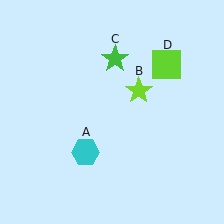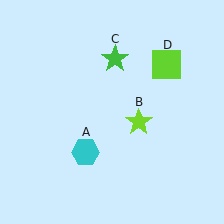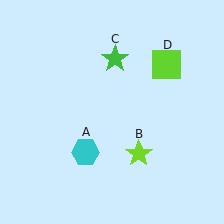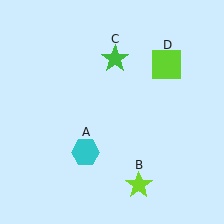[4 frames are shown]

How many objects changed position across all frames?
1 object changed position: lime star (object B).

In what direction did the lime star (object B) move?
The lime star (object B) moved down.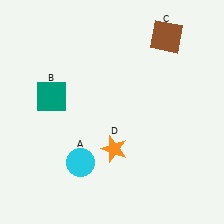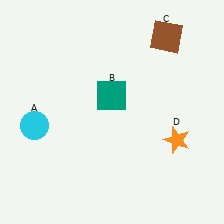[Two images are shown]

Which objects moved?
The objects that moved are: the cyan circle (A), the teal square (B), the orange star (D).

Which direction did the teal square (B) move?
The teal square (B) moved right.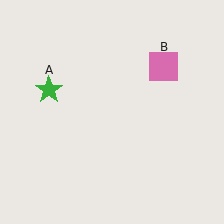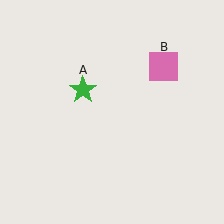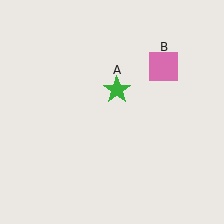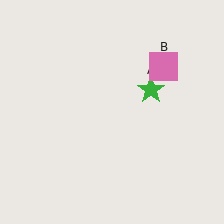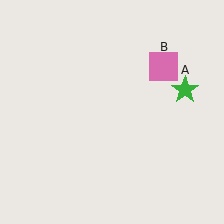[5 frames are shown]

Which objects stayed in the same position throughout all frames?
Pink square (object B) remained stationary.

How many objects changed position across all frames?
1 object changed position: green star (object A).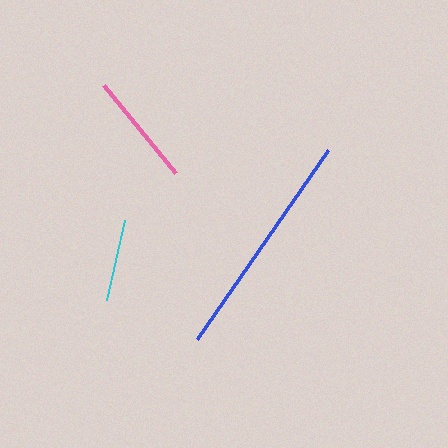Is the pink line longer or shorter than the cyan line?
The pink line is longer than the cyan line.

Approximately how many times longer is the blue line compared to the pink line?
The blue line is approximately 2.0 times the length of the pink line.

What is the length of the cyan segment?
The cyan segment is approximately 82 pixels long.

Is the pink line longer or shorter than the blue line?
The blue line is longer than the pink line.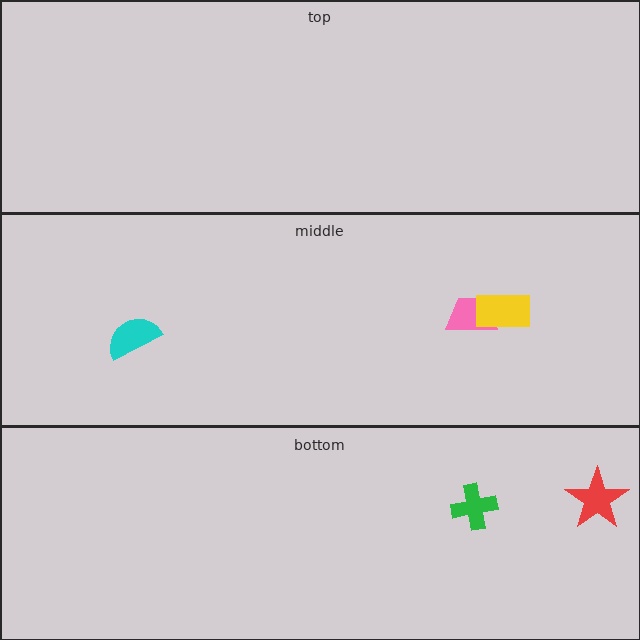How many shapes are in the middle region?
3.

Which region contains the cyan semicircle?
The middle region.